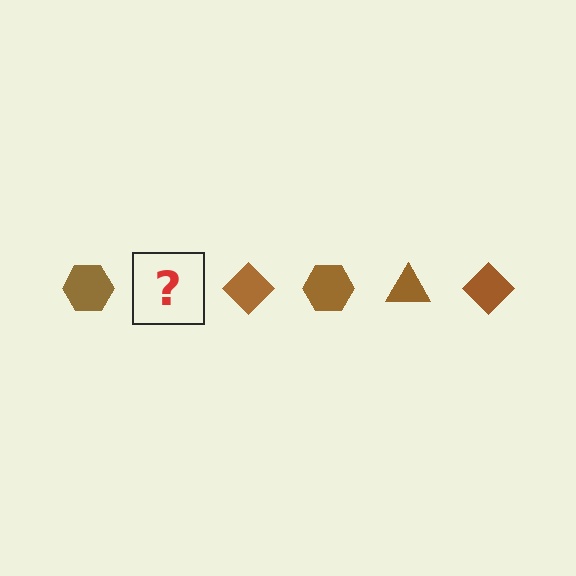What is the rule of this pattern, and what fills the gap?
The rule is that the pattern cycles through hexagon, triangle, diamond shapes in brown. The gap should be filled with a brown triangle.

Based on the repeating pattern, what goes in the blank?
The blank should be a brown triangle.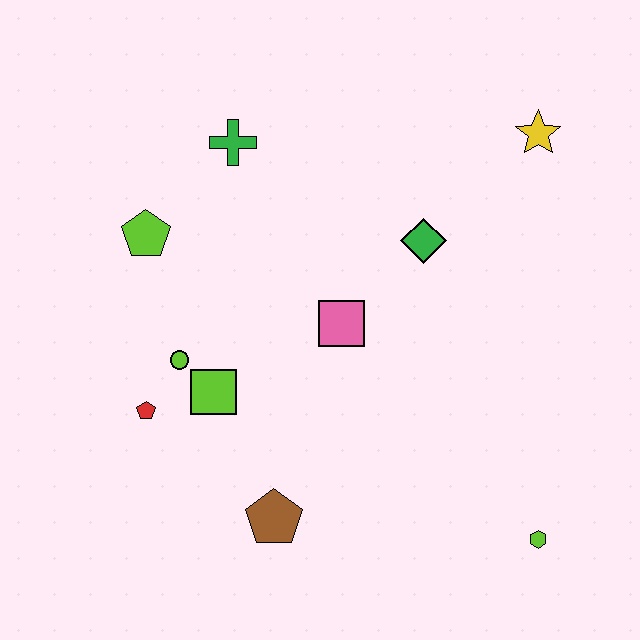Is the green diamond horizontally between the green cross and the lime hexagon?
Yes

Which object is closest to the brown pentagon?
The lime square is closest to the brown pentagon.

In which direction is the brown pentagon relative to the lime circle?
The brown pentagon is below the lime circle.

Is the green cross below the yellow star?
Yes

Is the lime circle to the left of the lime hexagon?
Yes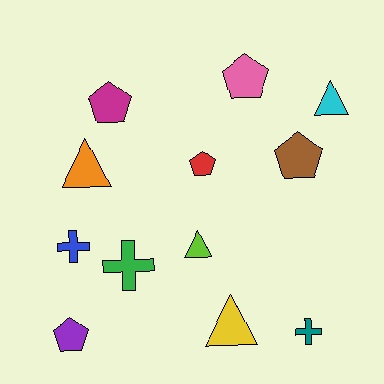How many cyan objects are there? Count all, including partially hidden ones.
There is 1 cyan object.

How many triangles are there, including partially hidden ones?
There are 4 triangles.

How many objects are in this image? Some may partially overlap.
There are 12 objects.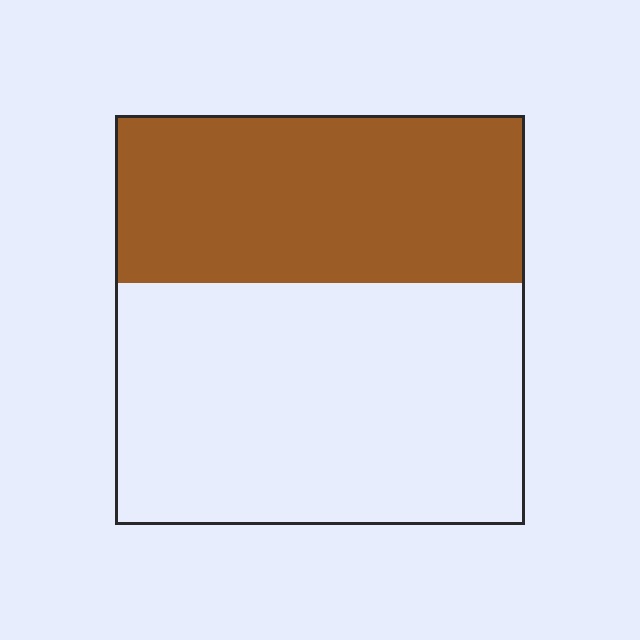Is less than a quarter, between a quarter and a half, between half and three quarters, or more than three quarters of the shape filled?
Between a quarter and a half.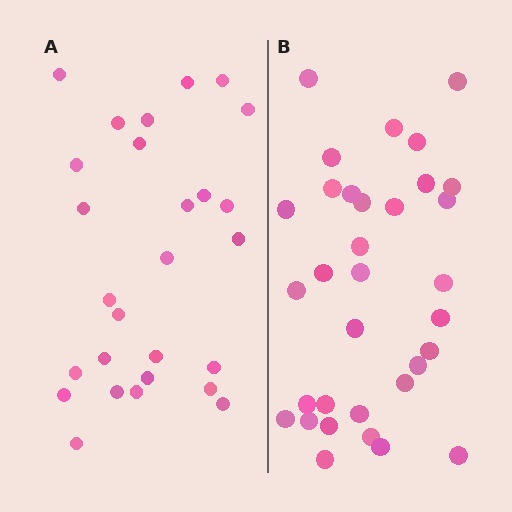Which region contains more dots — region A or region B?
Region B (the right region) has more dots.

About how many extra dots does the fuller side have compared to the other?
Region B has about 6 more dots than region A.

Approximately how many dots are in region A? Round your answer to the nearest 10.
About 30 dots. (The exact count is 27, which rounds to 30.)